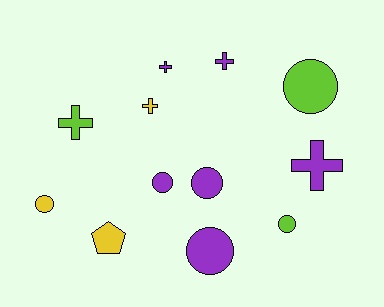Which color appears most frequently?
Purple, with 6 objects.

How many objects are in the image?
There are 12 objects.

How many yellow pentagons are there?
There is 1 yellow pentagon.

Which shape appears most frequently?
Circle, with 6 objects.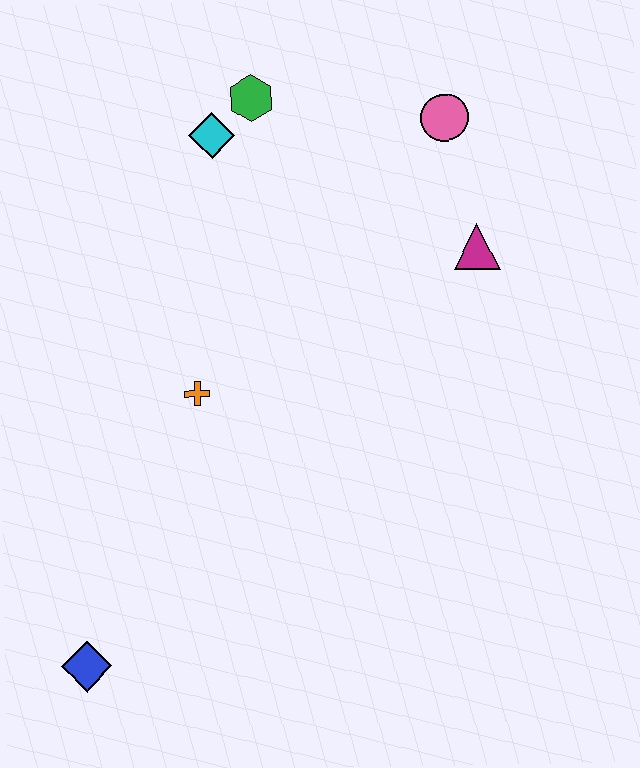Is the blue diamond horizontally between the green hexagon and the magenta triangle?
No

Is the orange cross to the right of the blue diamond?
Yes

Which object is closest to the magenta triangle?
The pink circle is closest to the magenta triangle.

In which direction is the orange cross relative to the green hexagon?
The orange cross is below the green hexagon.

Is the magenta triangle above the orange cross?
Yes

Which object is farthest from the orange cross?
The pink circle is farthest from the orange cross.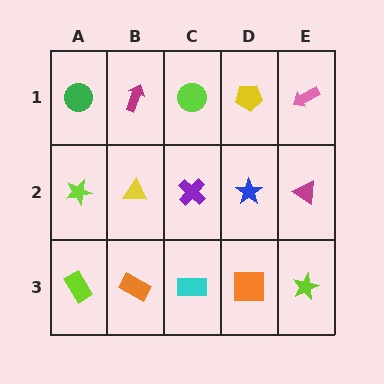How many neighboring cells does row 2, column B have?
4.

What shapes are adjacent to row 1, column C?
A purple cross (row 2, column C), a magenta arrow (row 1, column B), a yellow pentagon (row 1, column D).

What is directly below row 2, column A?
A lime rectangle.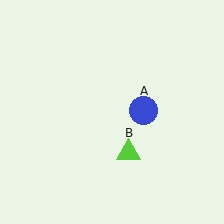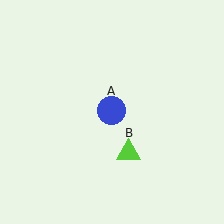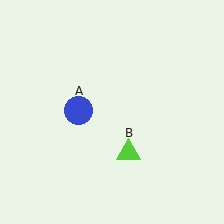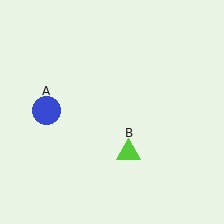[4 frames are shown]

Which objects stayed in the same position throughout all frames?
Lime triangle (object B) remained stationary.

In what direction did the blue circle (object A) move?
The blue circle (object A) moved left.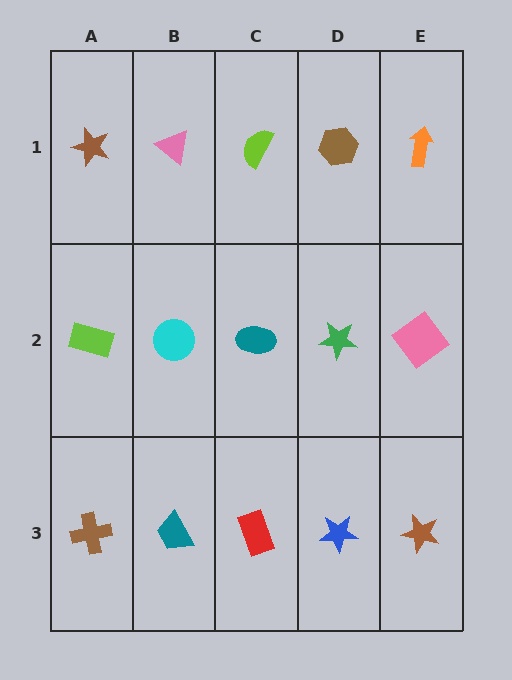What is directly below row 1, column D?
A green star.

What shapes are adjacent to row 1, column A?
A lime rectangle (row 2, column A), a pink triangle (row 1, column B).